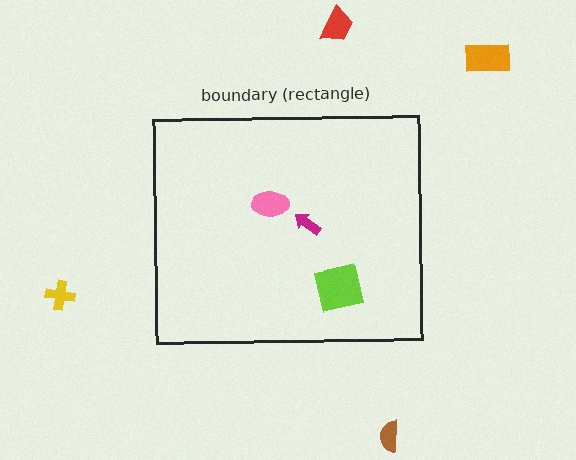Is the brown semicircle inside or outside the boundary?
Outside.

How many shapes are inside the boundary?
3 inside, 4 outside.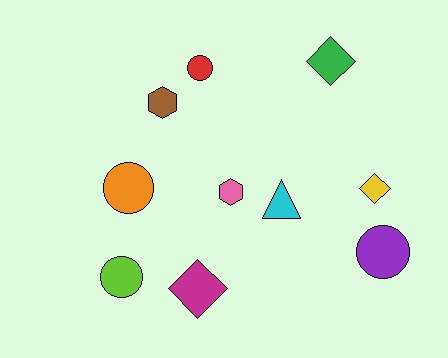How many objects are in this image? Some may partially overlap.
There are 10 objects.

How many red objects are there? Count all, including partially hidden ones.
There is 1 red object.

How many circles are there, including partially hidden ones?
There are 4 circles.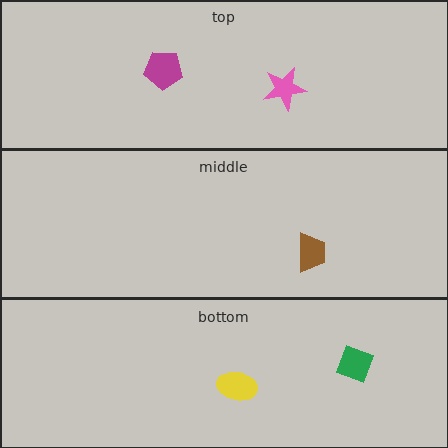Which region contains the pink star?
The top region.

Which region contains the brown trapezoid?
The middle region.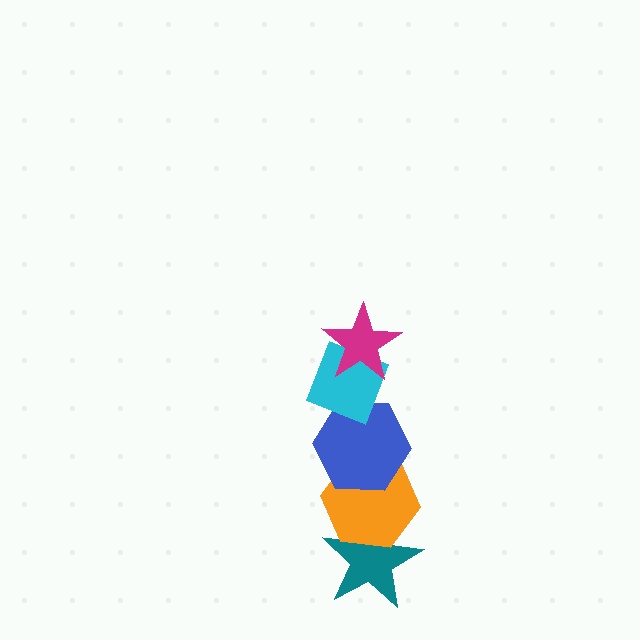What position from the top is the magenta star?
The magenta star is 1st from the top.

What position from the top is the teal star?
The teal star is 5th from the top.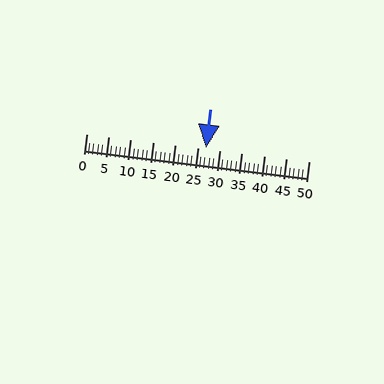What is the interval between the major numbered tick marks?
The major tick marks are spaced 5 units apart.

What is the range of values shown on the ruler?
The ruler shows values from 0 to 50.